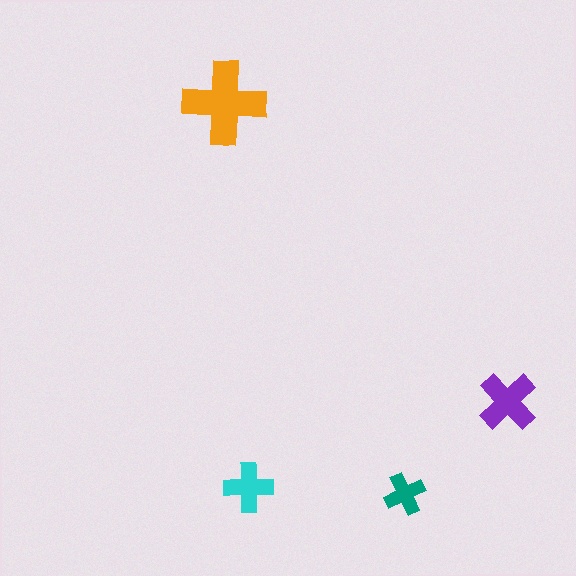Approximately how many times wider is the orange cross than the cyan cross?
About 1.5 times wider.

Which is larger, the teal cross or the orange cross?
The orange one.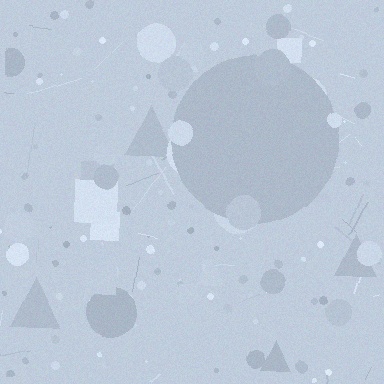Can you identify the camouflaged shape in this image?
The camouflaged shape is a circle.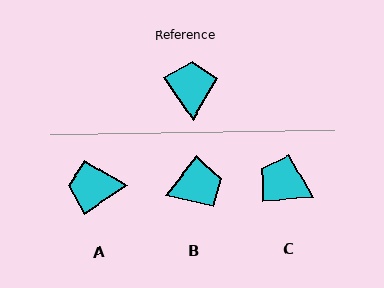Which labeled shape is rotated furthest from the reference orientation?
A, about 88 degrees away.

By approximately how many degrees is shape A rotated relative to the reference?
Approximately 88 degrees counter-clockwise.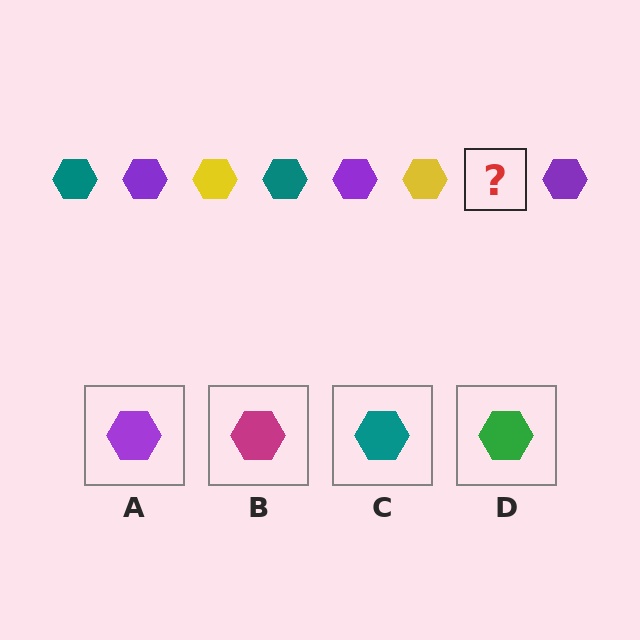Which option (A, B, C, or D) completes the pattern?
C.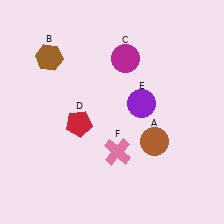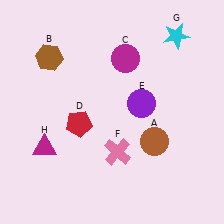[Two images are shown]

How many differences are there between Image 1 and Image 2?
There are 2 differences between the two images.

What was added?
A cyan star (G), a magenta triangle (H) were added in Image 2.